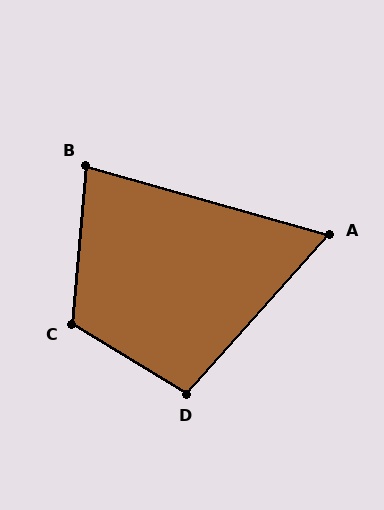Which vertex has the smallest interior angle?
A, at approximately 64 degrees.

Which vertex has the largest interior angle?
C, at approximately 116 degrees.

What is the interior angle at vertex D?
Approximately 101 degrees (obtuse).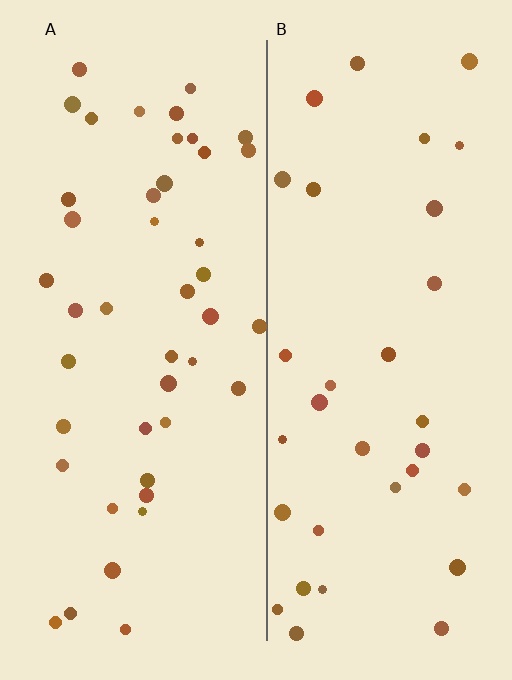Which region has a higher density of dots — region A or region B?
A (the left).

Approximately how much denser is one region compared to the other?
Approximately 1.4× — region A over region B.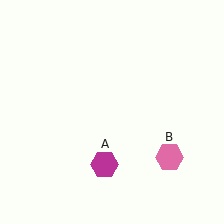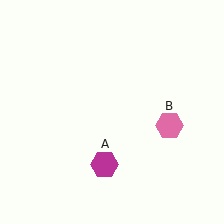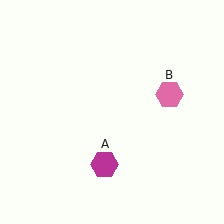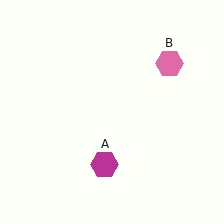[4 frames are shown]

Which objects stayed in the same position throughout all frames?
Magenta hexagon (object A) remained stationary.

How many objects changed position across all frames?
1 object changed position: pink hexagon (object B).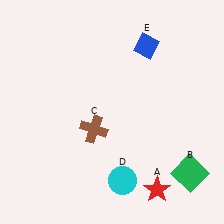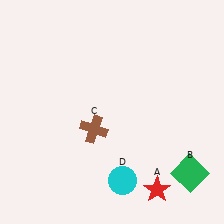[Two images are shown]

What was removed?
The blue diamond (E) was removed in Image 2.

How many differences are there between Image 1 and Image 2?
There is 1 difference between the two images.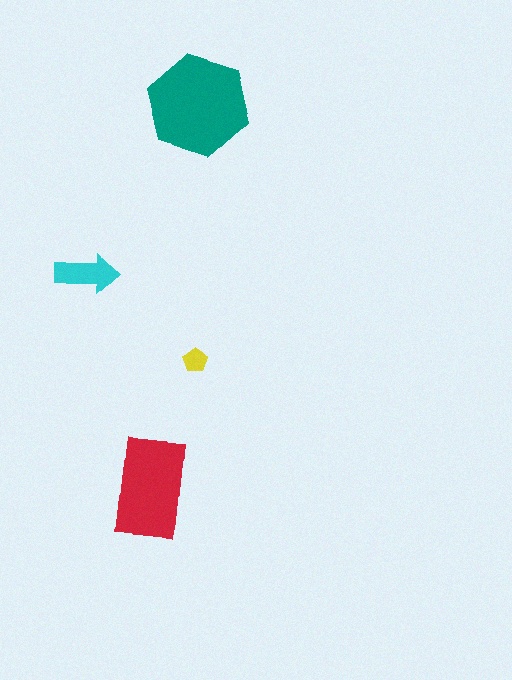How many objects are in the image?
There are 4 objects in the image.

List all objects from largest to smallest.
The teal hexagon, the red rectangle, the cyan arrow, the yellow pentagon.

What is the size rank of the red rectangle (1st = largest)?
2nd.